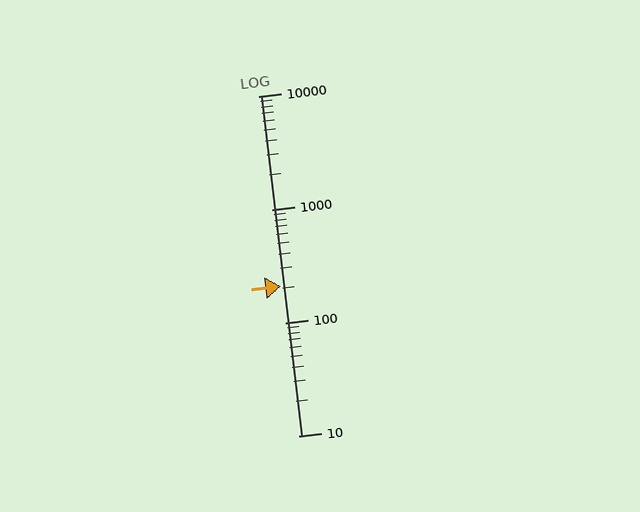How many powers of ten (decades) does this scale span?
The scale spans 3 decades, from 10 to 10000.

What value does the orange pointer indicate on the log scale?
The pointer indicates approximately 210.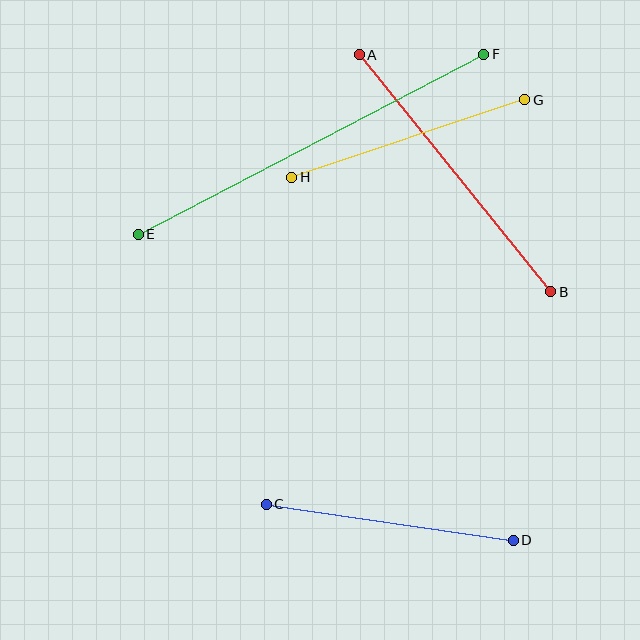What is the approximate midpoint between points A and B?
The midpoint is at approximately (455, 173) pixels.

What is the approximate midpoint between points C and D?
The midpoint is at approximately (390, 522) pixels.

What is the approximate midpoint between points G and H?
The midpoint is at approximately (408, 138) pixels.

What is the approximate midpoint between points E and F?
The midpoint is at approximately (311, 144) pixels.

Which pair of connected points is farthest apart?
Points E and F are farthest apart.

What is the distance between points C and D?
The distance is approximately 250 pixels.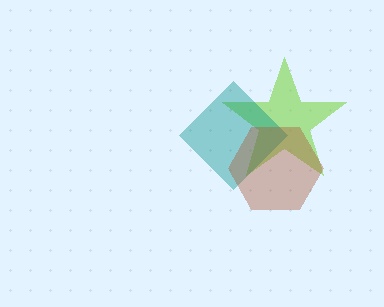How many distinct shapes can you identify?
There are 3 distinct shapes: a lime star, a teal diamond, a brown hexagon.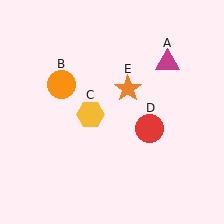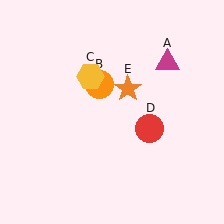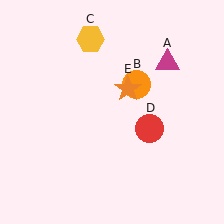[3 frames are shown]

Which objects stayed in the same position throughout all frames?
Magenta triangle (object A) and red circle (object D) and orange star (object E) remained stationary.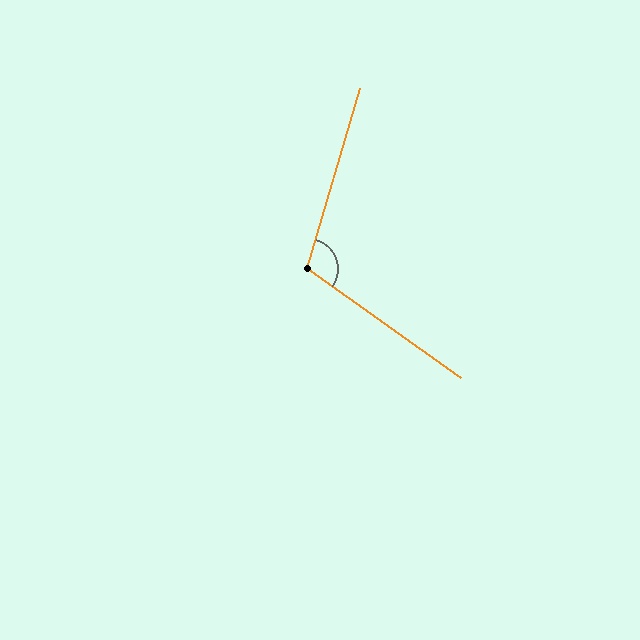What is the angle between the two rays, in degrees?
Approximately 109 degrees.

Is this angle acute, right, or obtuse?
It is obtuse.